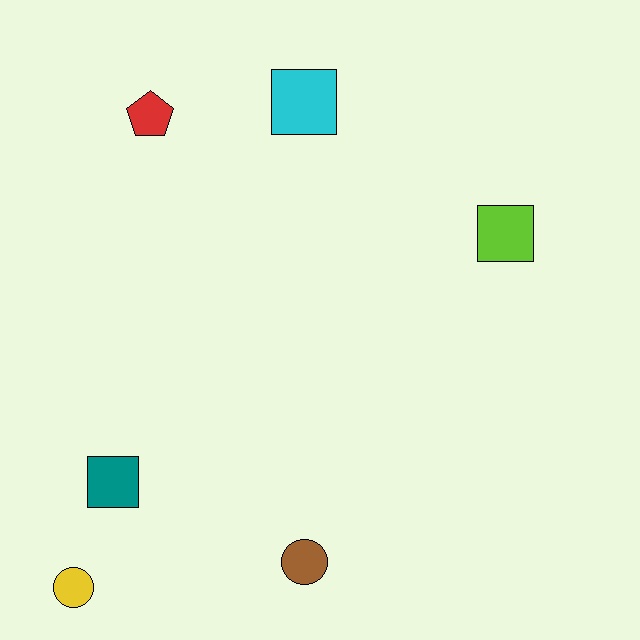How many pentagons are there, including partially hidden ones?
There is 1 pentagon.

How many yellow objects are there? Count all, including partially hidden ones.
There is 1 yellow object.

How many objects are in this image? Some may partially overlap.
There are 6 objects.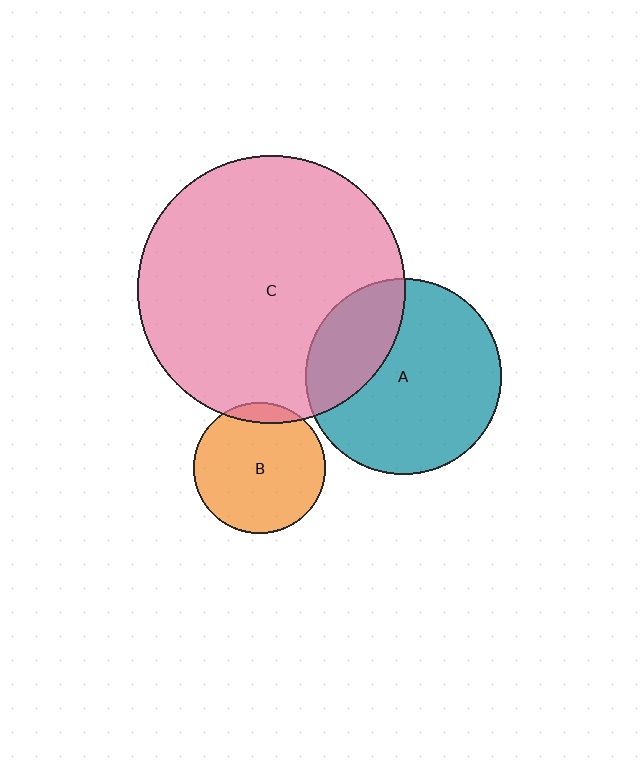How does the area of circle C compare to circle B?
Approximately 4.2 times.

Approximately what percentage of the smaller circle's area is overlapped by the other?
Approximately 10%.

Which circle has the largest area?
Circle C (pink).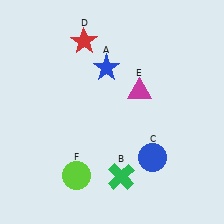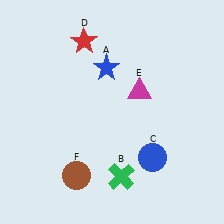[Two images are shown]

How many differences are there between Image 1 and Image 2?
There is 1 difference between the two images.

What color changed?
The circle (F) changed from lime in Image 1 to brown in Image 2.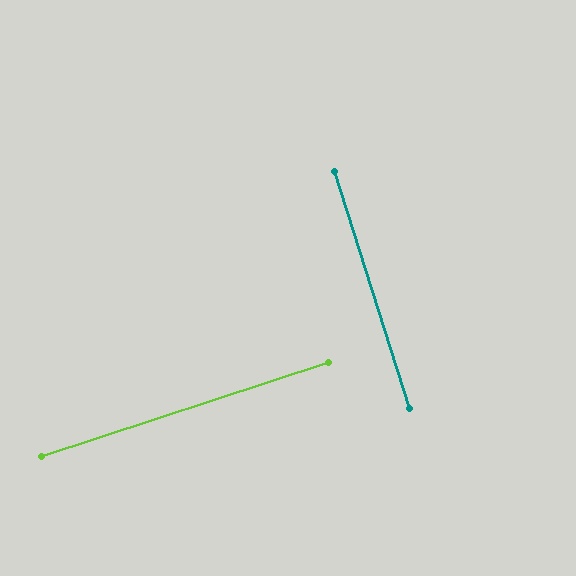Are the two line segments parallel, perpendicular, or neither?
Perpendicular — they meet at approximately 89°.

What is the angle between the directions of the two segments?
Approximately 89 degrees.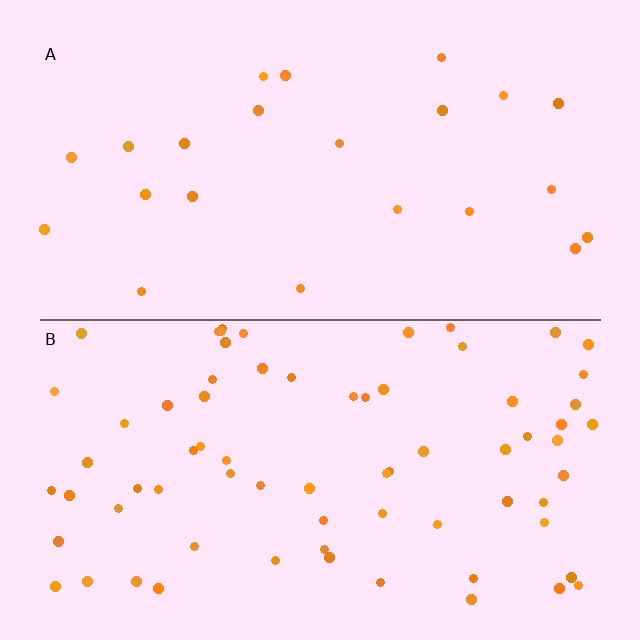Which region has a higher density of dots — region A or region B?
B (the bottom).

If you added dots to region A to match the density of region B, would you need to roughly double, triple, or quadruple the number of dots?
Approximately triple.